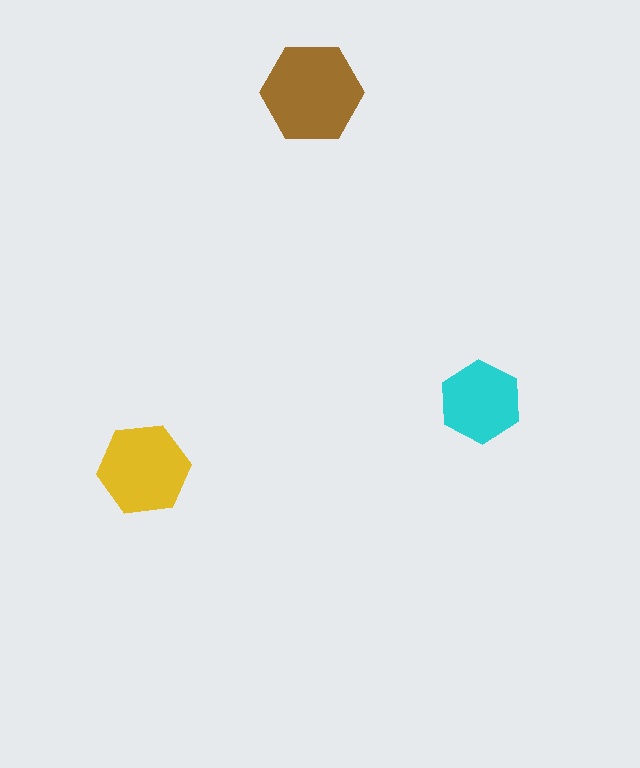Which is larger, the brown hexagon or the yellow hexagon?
The brown one.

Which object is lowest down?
The yellow hexagon is bottommost.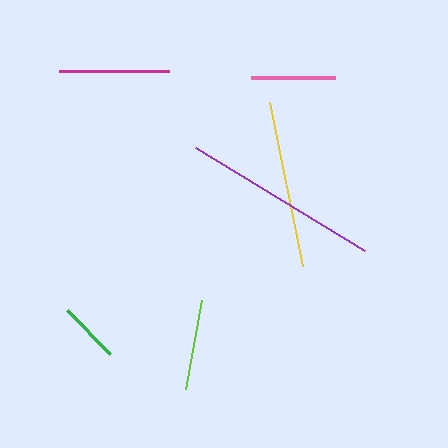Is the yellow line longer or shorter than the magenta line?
The yellow line is longer than the magenta line.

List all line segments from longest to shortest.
From longest to shortest: purple, yellow, magenta, lime, pink, green.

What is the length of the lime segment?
The lime segment is approximately 90 pixels long.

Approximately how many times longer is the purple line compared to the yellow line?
The purple line is approximately 1.2 times the length of the yellow line.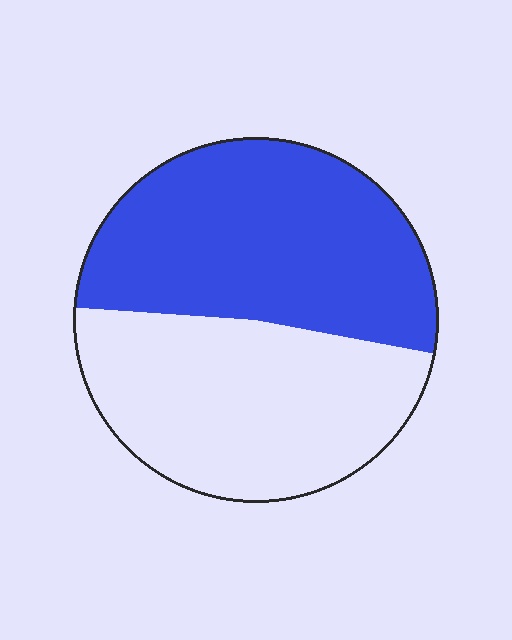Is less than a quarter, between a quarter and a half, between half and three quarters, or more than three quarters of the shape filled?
Between half and three quarters.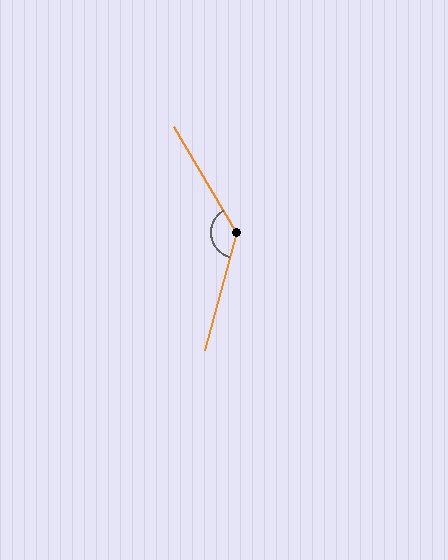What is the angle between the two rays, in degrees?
Approximately 134 degrees.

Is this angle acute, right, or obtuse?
It is obtuse.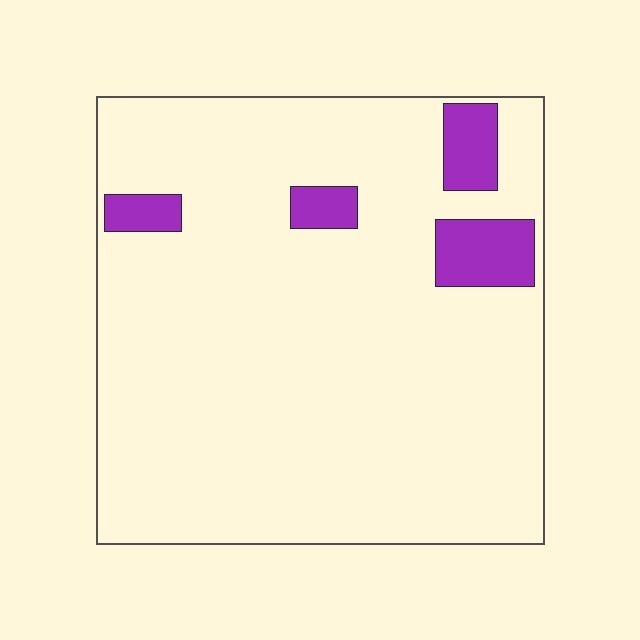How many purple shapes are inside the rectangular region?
4.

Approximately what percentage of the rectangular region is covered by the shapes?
Approximately 10%.